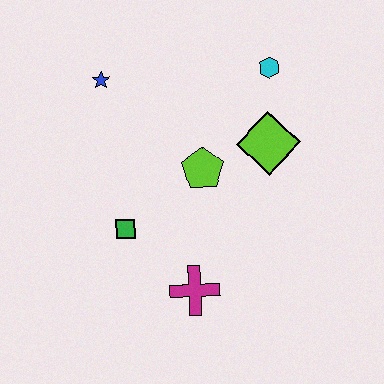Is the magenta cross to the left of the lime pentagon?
Yes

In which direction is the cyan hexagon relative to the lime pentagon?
The cyan hexagon is above the lime pentagon.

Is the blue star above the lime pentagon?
Yes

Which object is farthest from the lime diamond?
The blue star is farthest from the lime diamond.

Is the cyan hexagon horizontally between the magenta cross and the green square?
No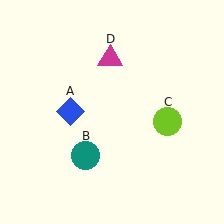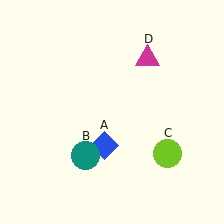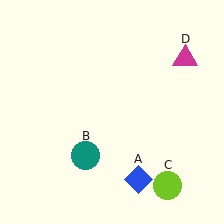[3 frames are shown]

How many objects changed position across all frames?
3 objects changed position: blue diamond (object A), lime circle (object C), magenta triangle (object D).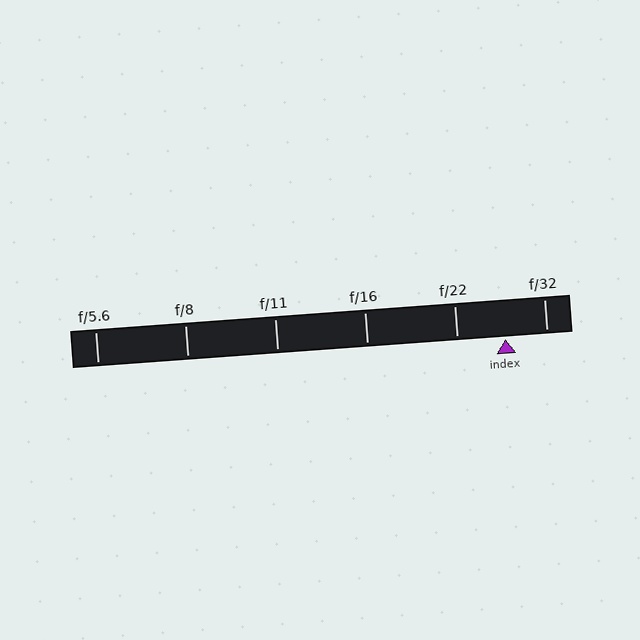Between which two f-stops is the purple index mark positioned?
The index mark is between f/22 and f/32.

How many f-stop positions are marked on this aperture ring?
There are 6 f-stop positions marked.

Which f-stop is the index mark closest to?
The index mark is closest to f/32.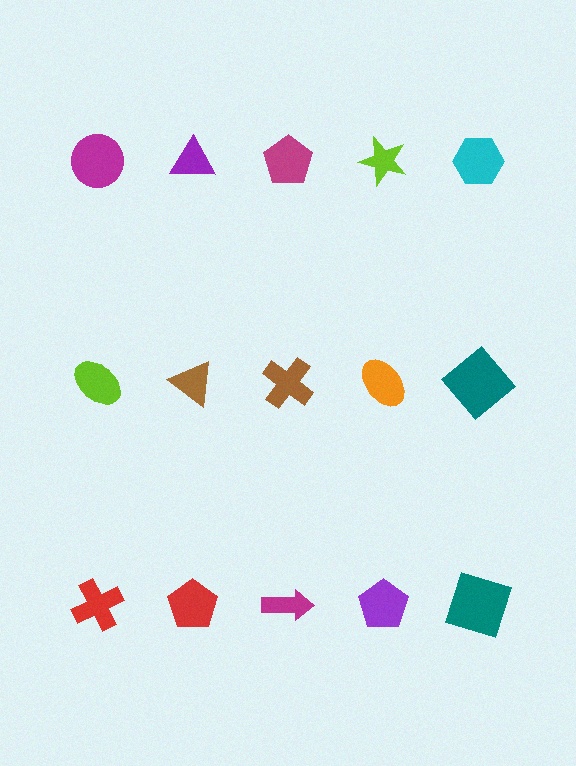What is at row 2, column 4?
An orange ellipse.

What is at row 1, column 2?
A purple triangle.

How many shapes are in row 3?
5 shapes.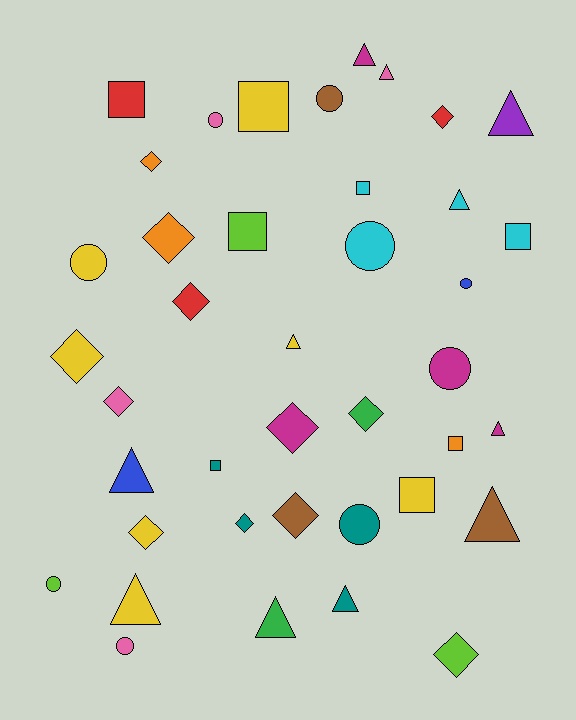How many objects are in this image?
There are 40 objects.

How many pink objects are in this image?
There are 4 pink objects.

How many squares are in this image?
There are 8 squares.